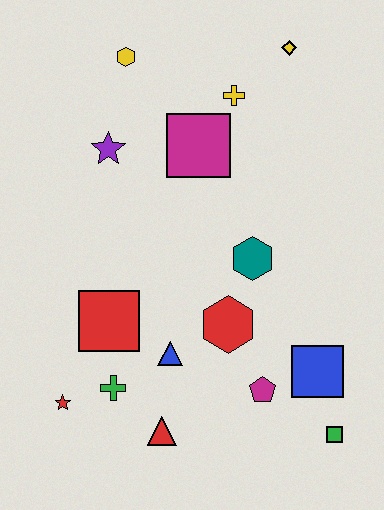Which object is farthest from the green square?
The yellow hexagon is farthest from the green square.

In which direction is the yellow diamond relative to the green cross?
The yellow diamond is above the green cross.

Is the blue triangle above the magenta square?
No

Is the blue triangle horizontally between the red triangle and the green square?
Yes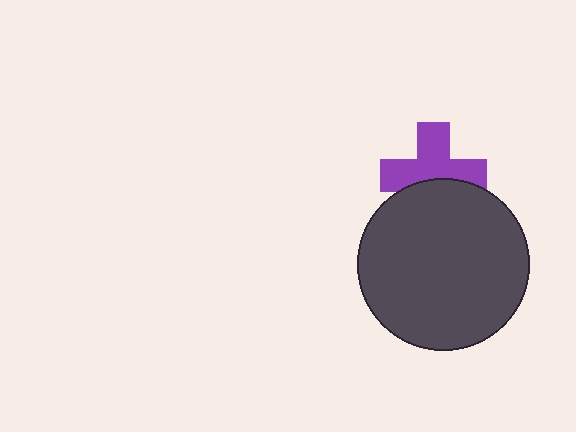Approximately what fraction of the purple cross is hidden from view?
Roughly 35% of the purple cross is hidden behind the dark gray circle.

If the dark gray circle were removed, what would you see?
You would see the complete purple cross.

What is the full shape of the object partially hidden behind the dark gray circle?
The partially hidden object is a purple cross.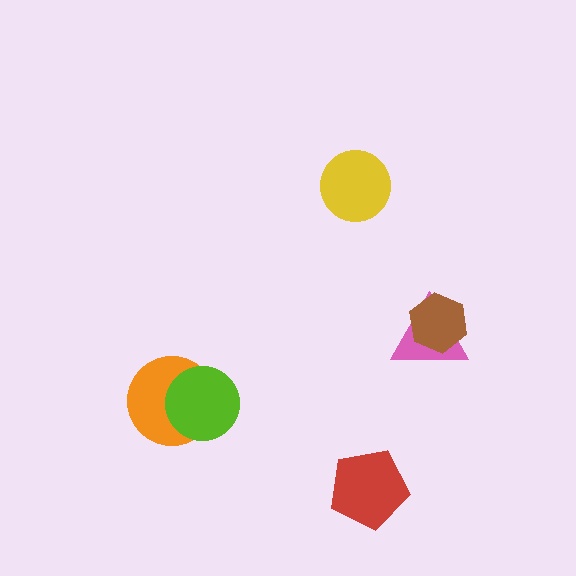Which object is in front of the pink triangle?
The brown hexagon is in front of the pink triangle.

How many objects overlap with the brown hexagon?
1 object overlaps with the brown hexagon.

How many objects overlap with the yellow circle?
0 objects overlap with the yellow circle.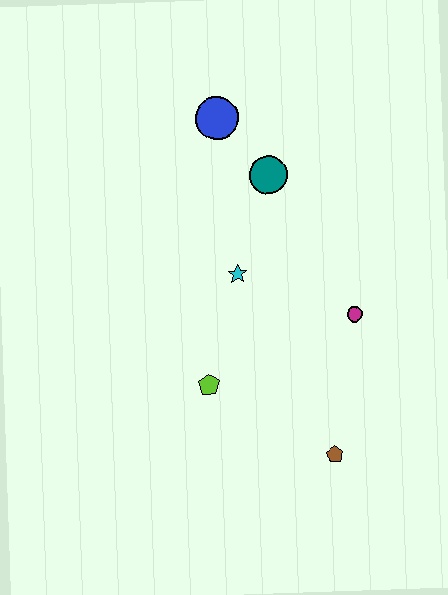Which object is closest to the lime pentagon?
The cyan star is closest to the lime pentagon.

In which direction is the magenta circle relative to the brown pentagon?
The magenta circle is above the brown pentagon.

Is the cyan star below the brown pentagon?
No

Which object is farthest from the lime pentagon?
The blue circle is farthest from the lime pentagon.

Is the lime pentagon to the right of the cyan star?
No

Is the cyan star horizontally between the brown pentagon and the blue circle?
Yes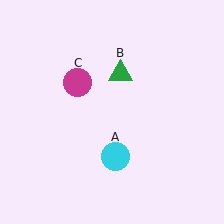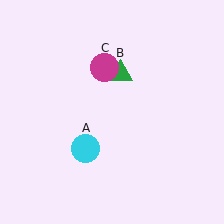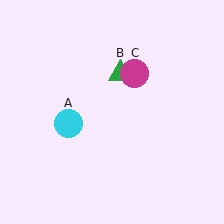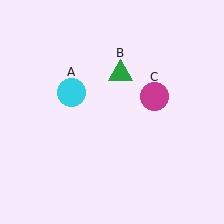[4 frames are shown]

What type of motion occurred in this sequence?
The cyan circle (object A), magenta circle (object C) rotated clockwise around the center of the scene.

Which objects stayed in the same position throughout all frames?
Green triangle (object B) remained stationary.